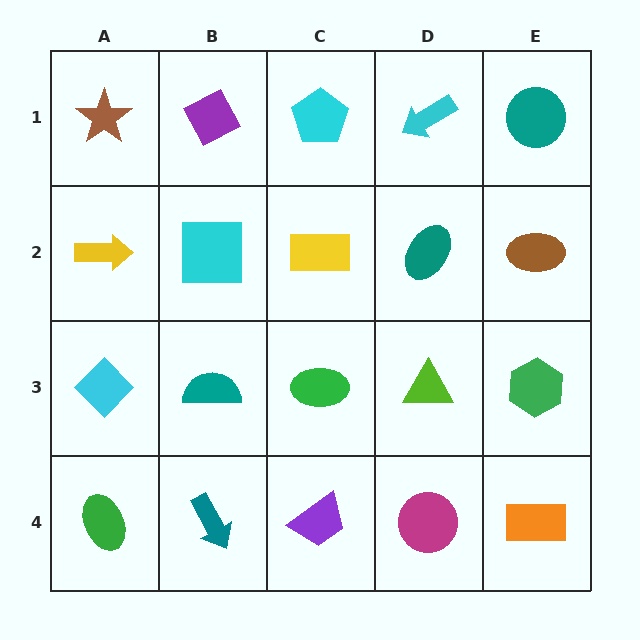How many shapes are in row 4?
5 shapes.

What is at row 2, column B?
A cyan square.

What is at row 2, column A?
A yellow arrow.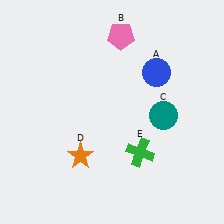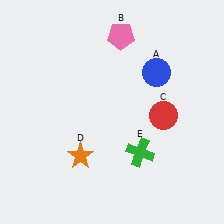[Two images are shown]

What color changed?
The circle (C) changed from teal in Image 1 to red in Image 2.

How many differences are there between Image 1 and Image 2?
There is 1 difference between the two images.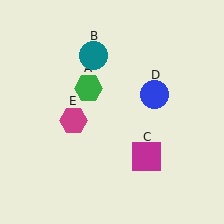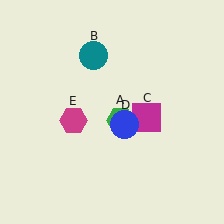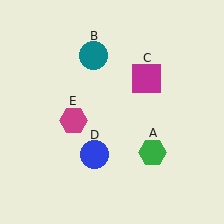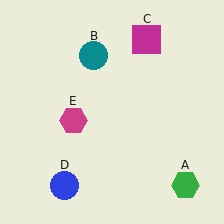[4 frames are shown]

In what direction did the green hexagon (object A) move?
The green hexagon (object A) moved down and to the right.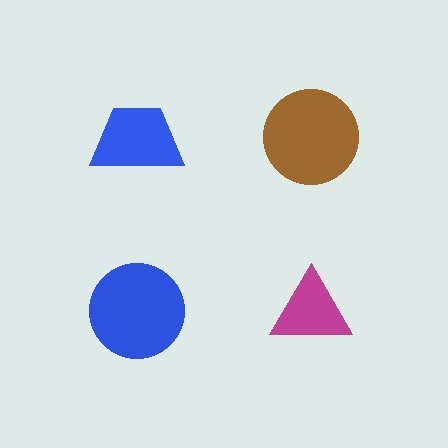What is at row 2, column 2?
A magenta triangle.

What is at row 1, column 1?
A blue trapezoid.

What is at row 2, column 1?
A blue circle.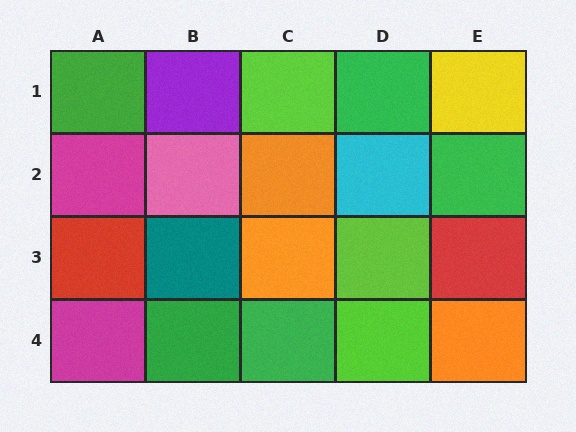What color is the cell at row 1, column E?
Yellow.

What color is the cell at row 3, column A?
Red.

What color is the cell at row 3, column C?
Orange.